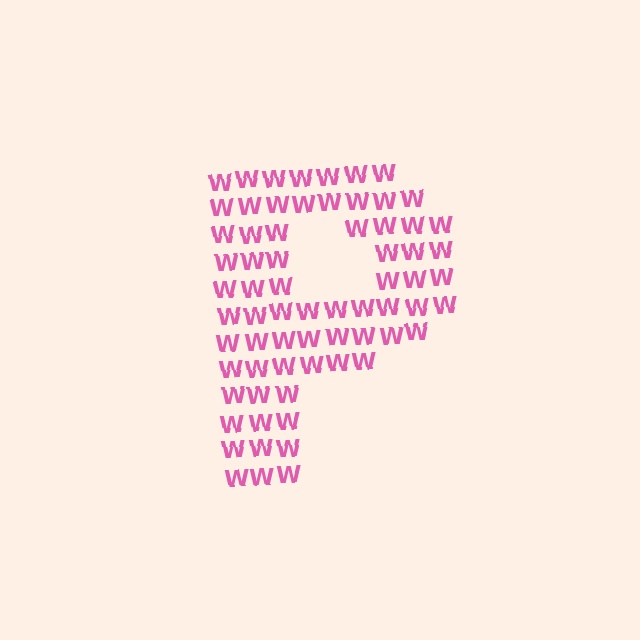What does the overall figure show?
The overall figure shows the letter P.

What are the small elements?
The small elements are letter W's.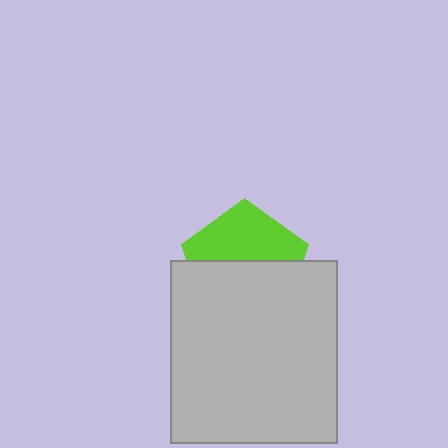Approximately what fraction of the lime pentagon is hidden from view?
Roughly 55% of the lime pentagon is hidden behind the light gray rectangle.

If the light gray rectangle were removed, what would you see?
You would see the complete lime pentagon.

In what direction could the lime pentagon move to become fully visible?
The lime pentagon could move up. That would shift it out from behind the light gray rectangle entirely.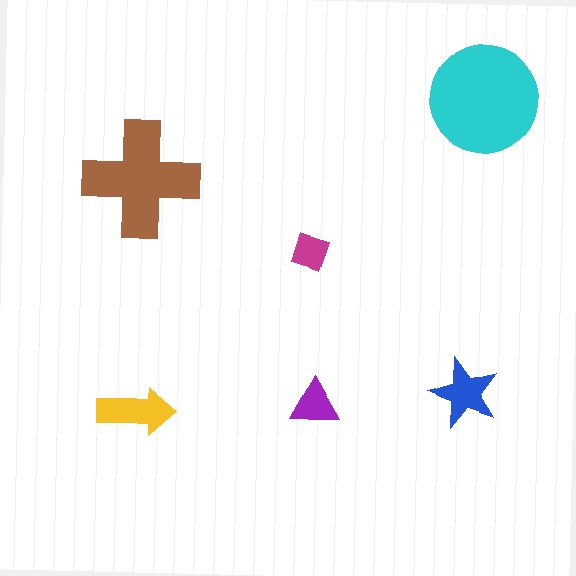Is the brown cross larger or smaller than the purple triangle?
Larger.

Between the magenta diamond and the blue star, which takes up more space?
The blue star.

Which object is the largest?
The cyan circle.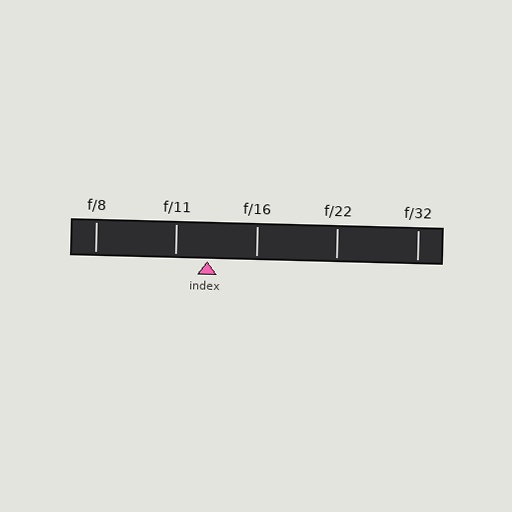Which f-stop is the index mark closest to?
The index mark is closest to f/11.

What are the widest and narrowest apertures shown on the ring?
The widest aperture shown is f/8 and the narrowest is f/32.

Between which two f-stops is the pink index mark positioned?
The index mark is between f/11 and f/16.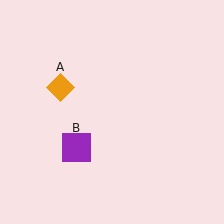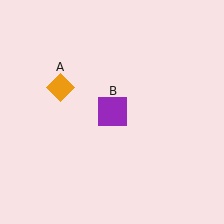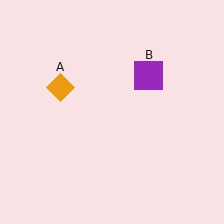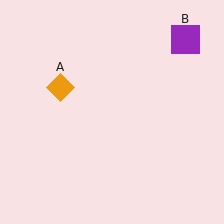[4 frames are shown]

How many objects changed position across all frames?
1 object changed position: purple square (object B).